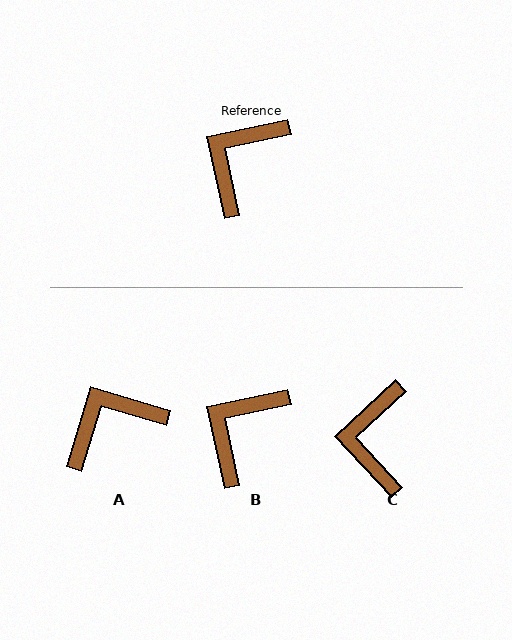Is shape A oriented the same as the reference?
No, it is off by about 29 degrees.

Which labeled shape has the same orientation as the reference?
B.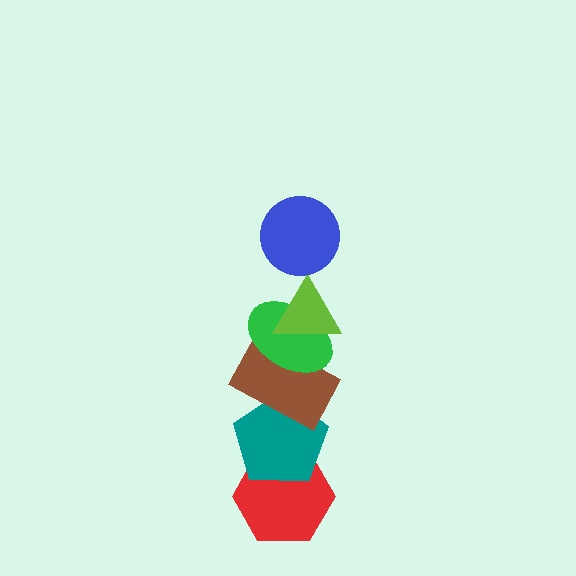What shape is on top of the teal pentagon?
The brown rectangle is on top of the teal pentagon.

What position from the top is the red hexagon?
The red hexagon is 6th from the top.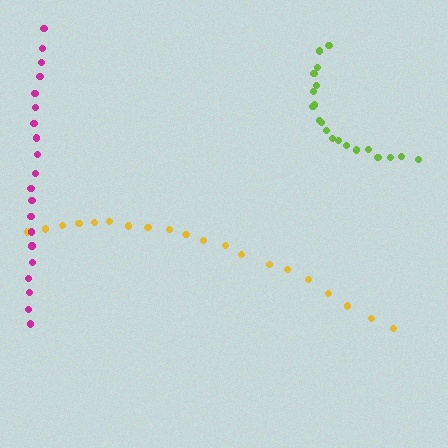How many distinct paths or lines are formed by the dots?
There are 3 distinct paths.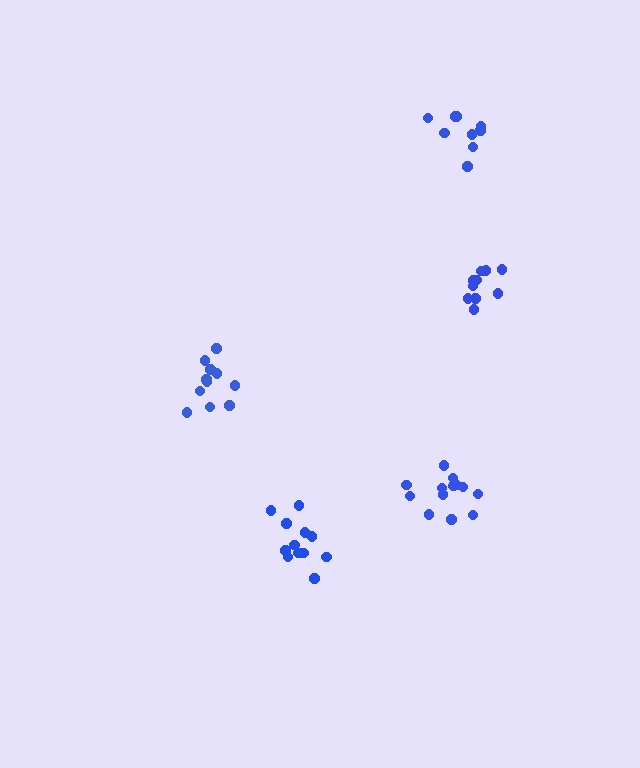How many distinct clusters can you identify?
There are 5 distinct clusters.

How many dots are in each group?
Group 1: 10 dots, Group 2: 11 dots, Group 3: 14 dots, Group 4: 13 dots, Group 5: 9 dots (57 total).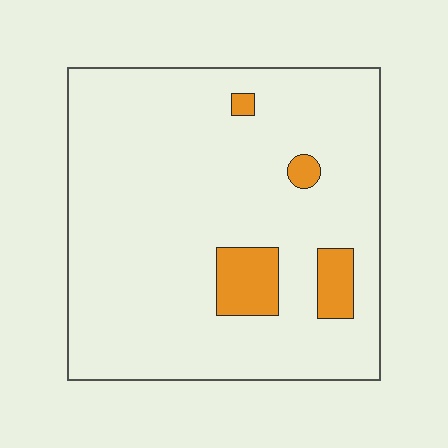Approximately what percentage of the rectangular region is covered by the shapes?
Approximately 10%.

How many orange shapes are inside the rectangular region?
4.